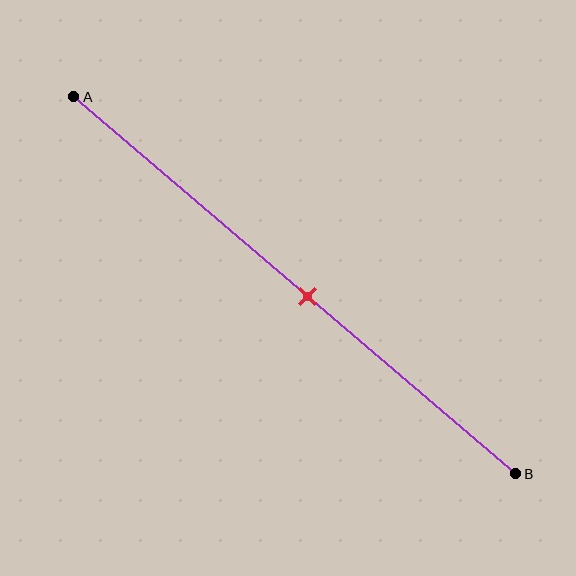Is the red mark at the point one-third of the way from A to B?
No, the mark is at about 55% from A, not at the 33% one-third point.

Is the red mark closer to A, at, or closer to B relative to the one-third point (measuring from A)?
The red mark is closer to point B than the one-third point of segment AB.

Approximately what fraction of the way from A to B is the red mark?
The red mark is approximately 55% of the way from A to B.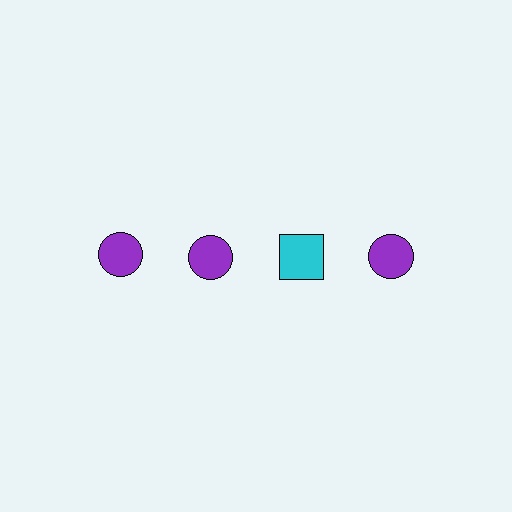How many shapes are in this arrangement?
There are 4 shapes arranged in a grid pattern.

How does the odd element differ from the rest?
It differs in both color (cyan instead of purple) and shape (square instead of circle).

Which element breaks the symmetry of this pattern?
The cyan square in the top row, center column breaks the symmetry. All other shapes are purple circles.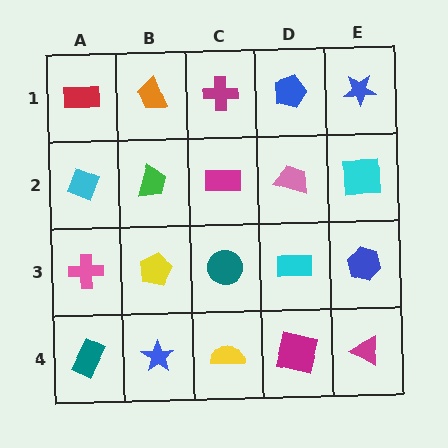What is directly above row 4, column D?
A cyan rectangle.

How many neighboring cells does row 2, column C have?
4.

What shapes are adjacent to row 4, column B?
A yellow pentagon (row 3, column B), a teal rectangle (row 4, column A), a yellow semicircle (row 4, column C).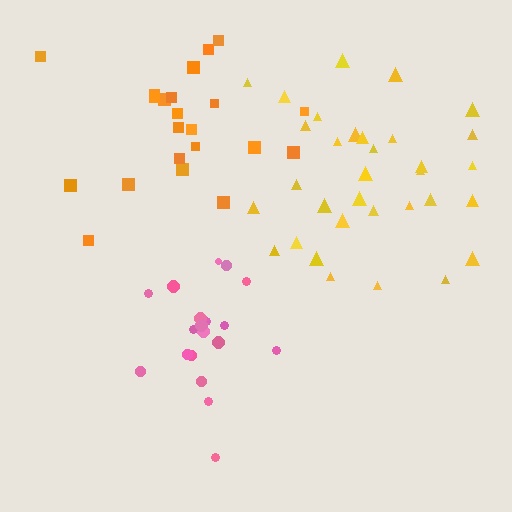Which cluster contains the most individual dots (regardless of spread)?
Yellow (33).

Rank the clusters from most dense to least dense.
pink, yellow, orange.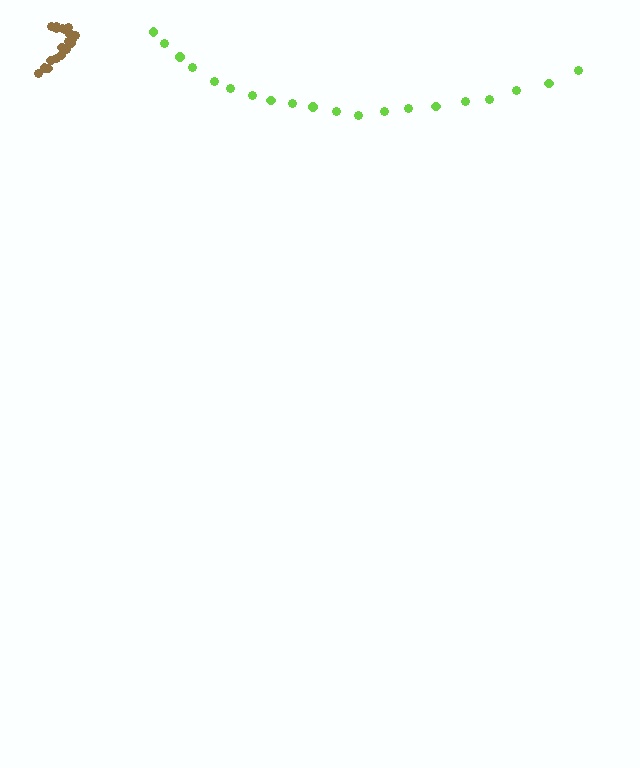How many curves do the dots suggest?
There are 2 distinct paths.